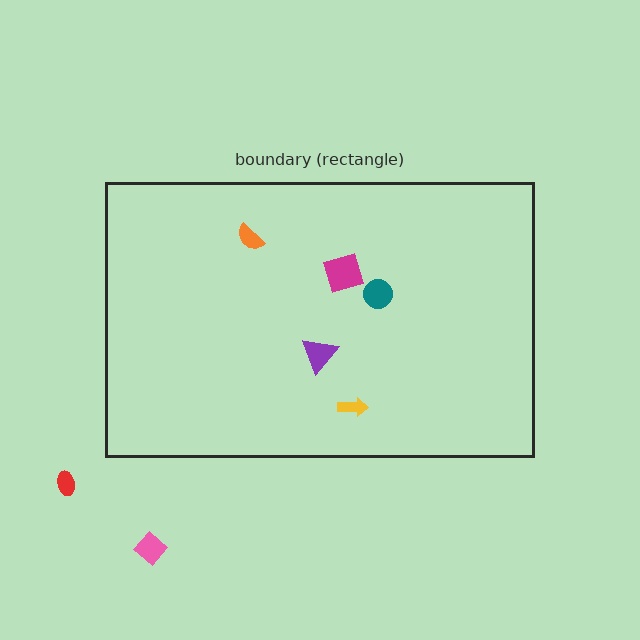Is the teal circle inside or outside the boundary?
Inside.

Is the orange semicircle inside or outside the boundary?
Inside.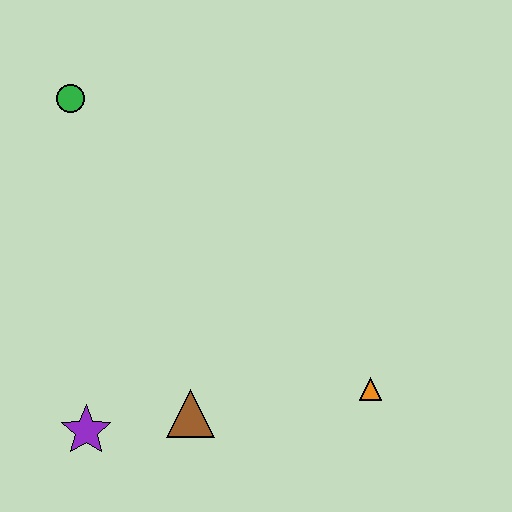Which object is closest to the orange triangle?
The brown triangle is closest to the orange triangle.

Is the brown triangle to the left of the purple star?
No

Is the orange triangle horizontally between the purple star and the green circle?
No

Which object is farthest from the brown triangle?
The green circle is farthest from the brown triangle.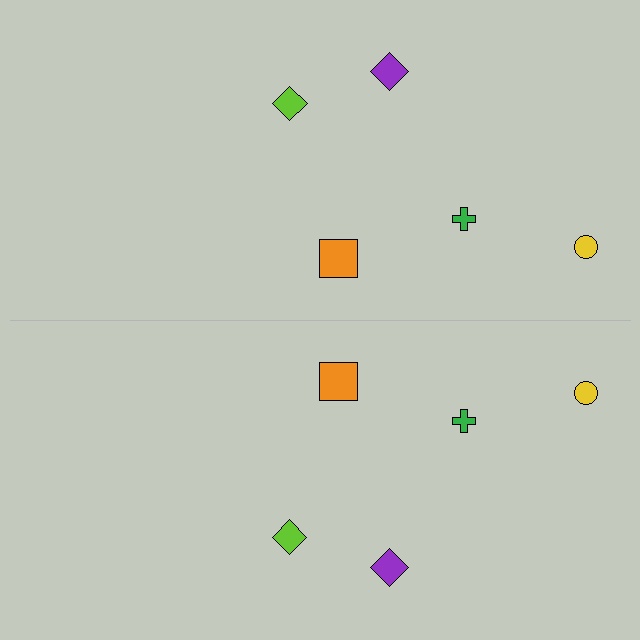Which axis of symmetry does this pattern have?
The pattern has a horizontal axis of symmetry running through the center of the image.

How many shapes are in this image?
There are 10 shapes in this image.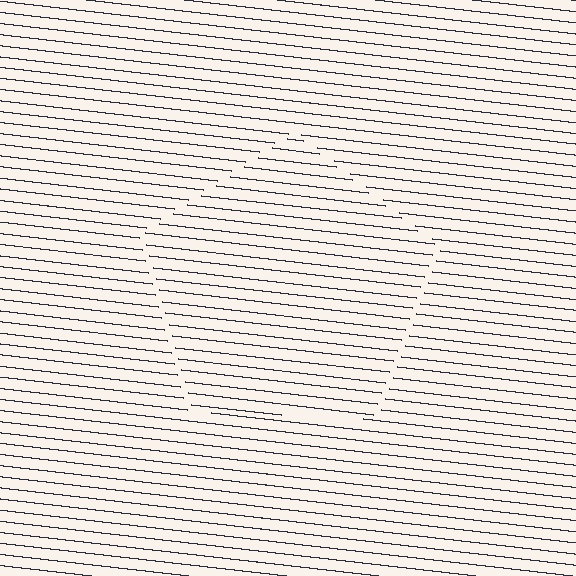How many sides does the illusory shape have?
5 sides — the line-ends trace a pentagon.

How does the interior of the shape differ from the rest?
The interior of the shape contains the same grating, shifted by half a period — the contour is defined by the phase discontinuity where line-ends from the inner and outer gratings abut.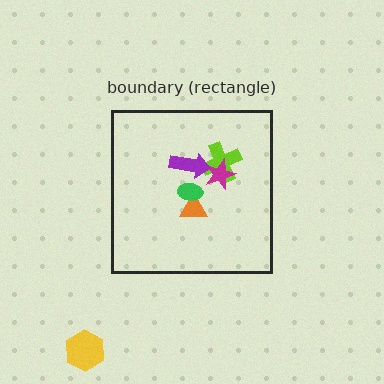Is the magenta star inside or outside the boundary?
Inside.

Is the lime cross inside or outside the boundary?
Inside.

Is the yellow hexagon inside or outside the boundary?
Outside.